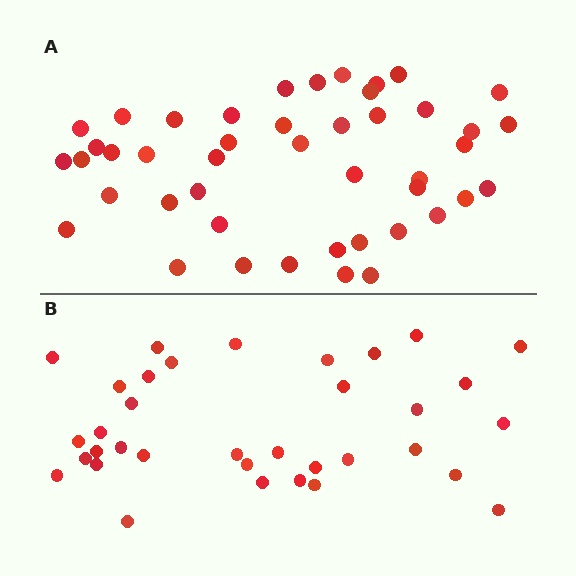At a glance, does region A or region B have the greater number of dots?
Region A (the top region) has more dots.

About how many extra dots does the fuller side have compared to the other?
Region A has roughly 10 or so more dots than region B.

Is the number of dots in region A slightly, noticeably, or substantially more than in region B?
Region A has noticeably more, but not dramatically so. The ratio is roughly 1.3 to 1.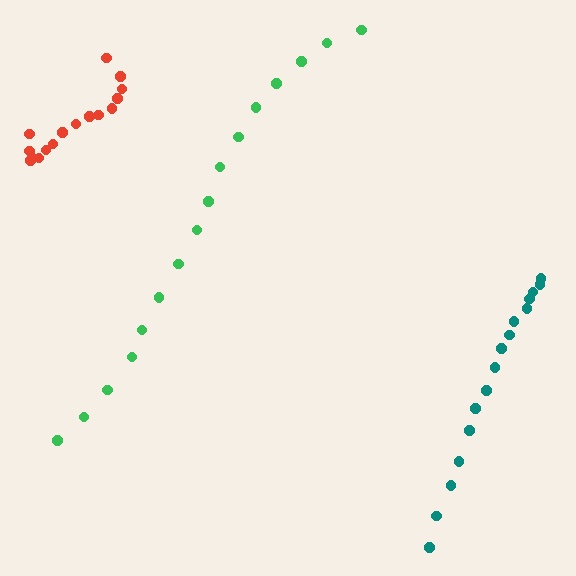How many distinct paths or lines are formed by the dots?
There are 3 distinct paths.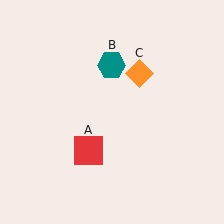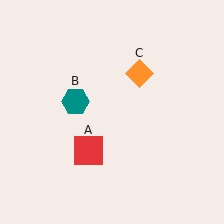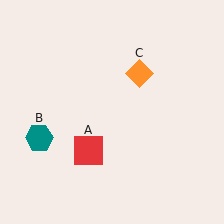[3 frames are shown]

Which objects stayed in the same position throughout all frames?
Red square (object A) and orange diamond (object C) remained stationary.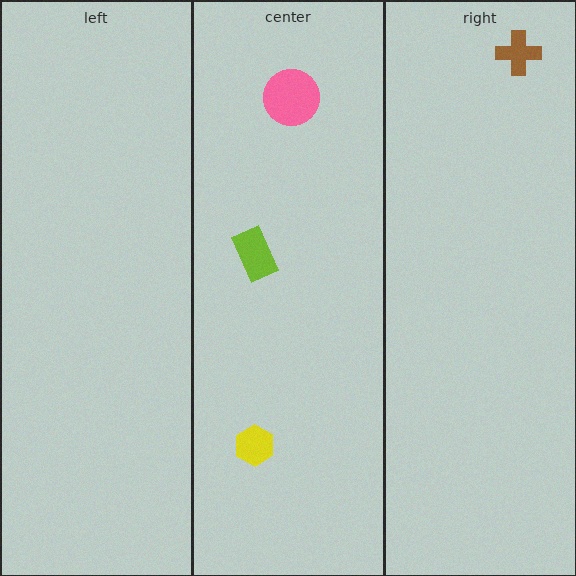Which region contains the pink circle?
The center region.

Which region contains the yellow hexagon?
The center region.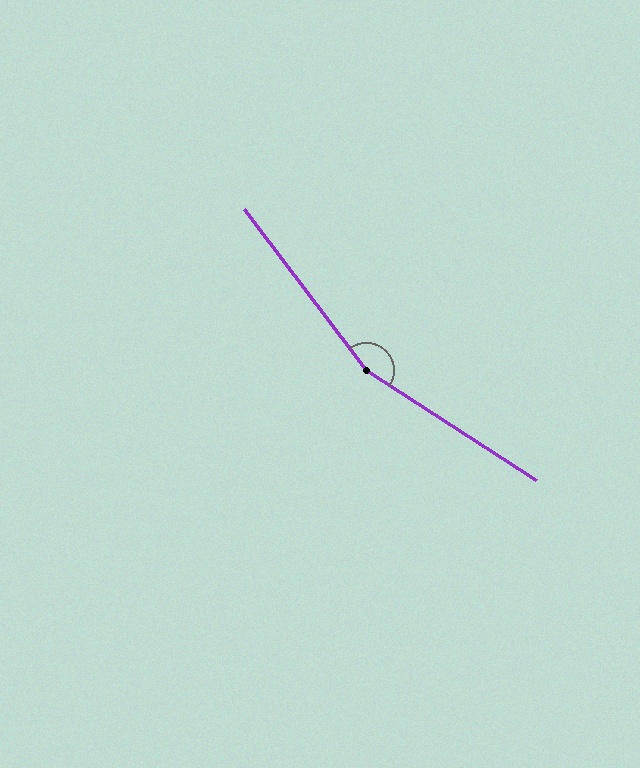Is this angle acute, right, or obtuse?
It is obtuse.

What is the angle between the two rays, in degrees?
Approximately 160 degrees.